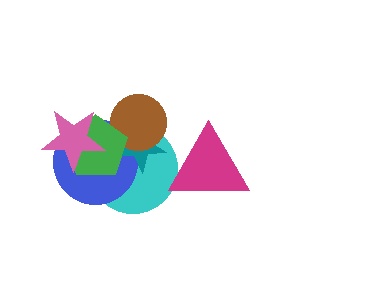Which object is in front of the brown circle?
The green pentagon is in front of the brown circle.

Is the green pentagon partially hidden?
Yes, it is partially covered by another shape.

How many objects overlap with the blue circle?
5 objects overlap with the blue circle.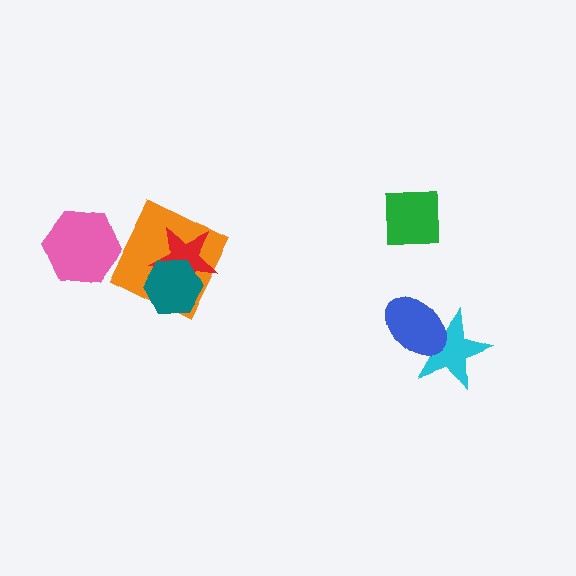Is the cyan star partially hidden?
Yes, it is partially covered by another shape.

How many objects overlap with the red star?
2 objects overlap with the red star.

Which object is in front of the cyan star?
The blue ellipse is in front of the cyan star.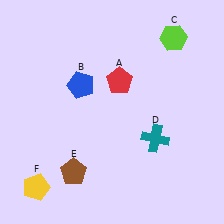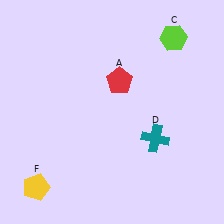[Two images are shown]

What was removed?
The brown pentagon (E), the blue pentagon (B) were removed in Image 2.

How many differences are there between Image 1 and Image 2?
There are 2 differences between the two images.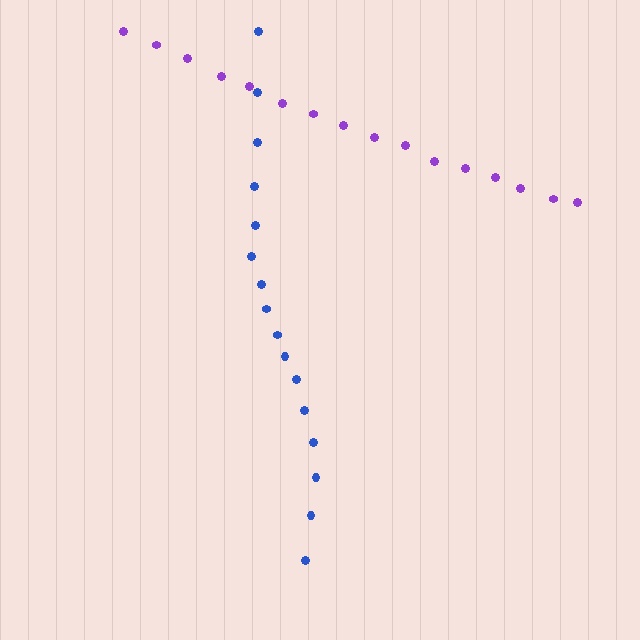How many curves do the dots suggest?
There are 2 distinct paths.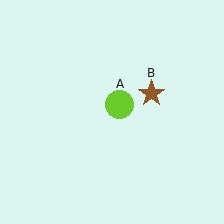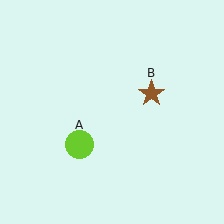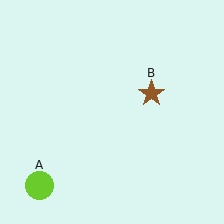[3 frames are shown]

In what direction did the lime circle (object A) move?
The lime circle (object A) moved down and to the left.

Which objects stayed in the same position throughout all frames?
Brown star (object B) remained stationary.